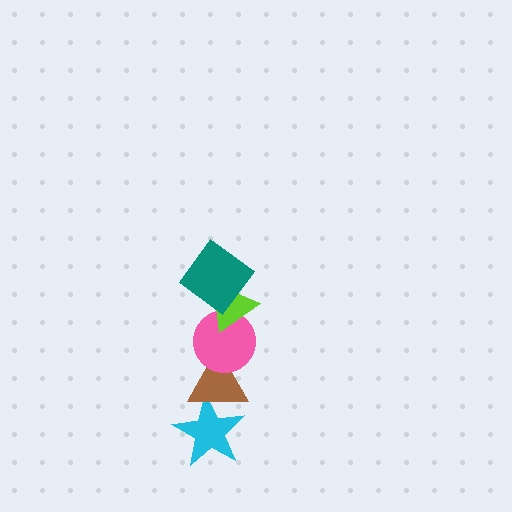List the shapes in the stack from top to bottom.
From top to bottom: the teal diamond, the lime triangle, the pink circle, the brown triangle, the cyan star.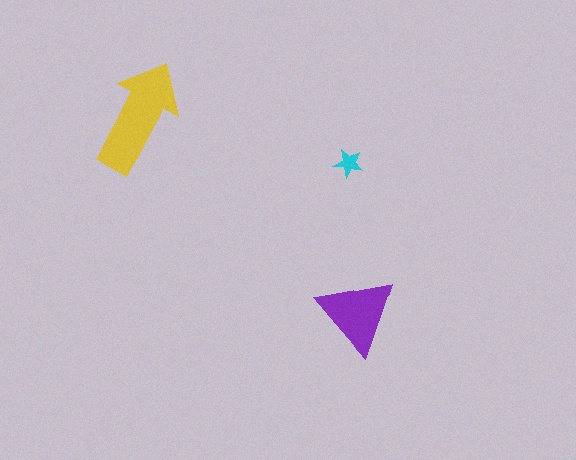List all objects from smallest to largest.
The cyan star, the purple triangle, the yellow arrow.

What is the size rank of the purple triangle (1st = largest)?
2nd.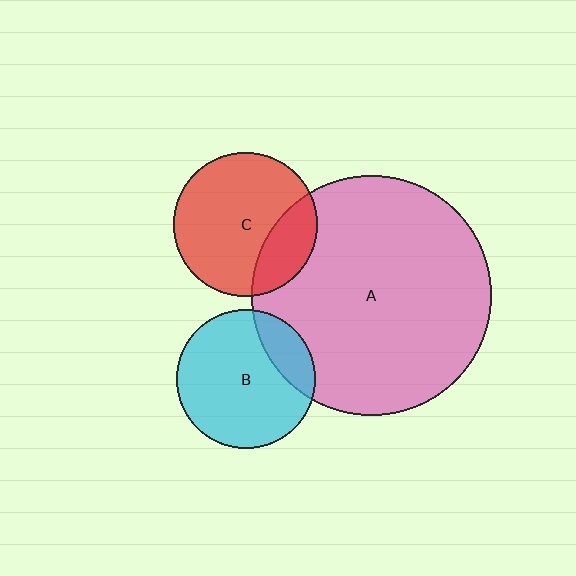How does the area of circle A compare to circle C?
Approximately 2.8 times.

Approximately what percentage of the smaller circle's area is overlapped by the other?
Approximately 20%.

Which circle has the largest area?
Circle A (pink).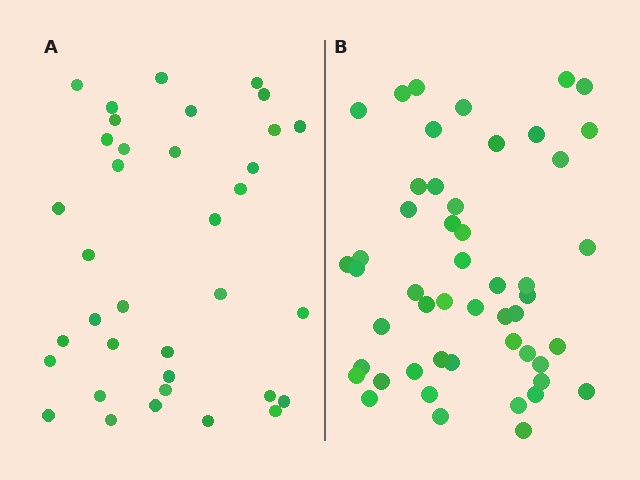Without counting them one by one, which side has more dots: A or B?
Region B (the right region) has more dots.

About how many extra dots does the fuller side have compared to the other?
Region B has approximately 15 more dots than region A.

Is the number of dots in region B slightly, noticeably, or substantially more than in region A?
Region B has noticeably more, but not dramatically so. The ratio is roughly 1.4 to 1.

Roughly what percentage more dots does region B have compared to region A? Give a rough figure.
About 40% more.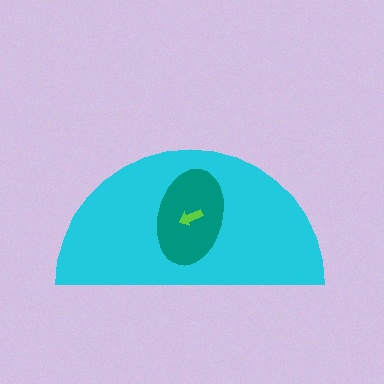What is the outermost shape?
The cyan semicircle.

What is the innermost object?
The lime arrow.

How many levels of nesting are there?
3.